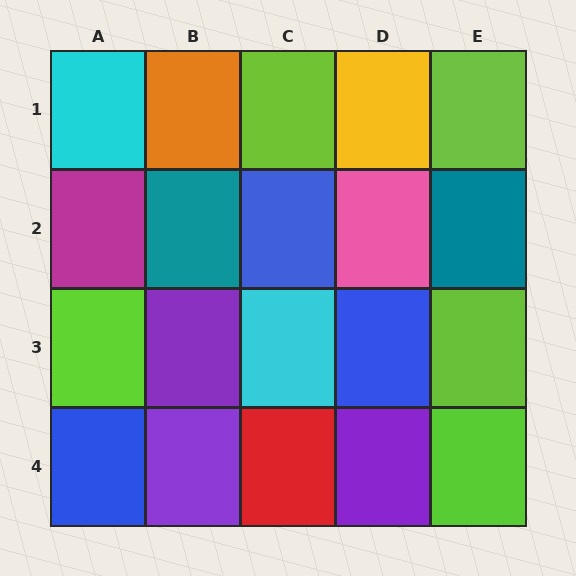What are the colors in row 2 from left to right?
Magenta, teal, blue, pink, teal.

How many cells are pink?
1 cell is pink.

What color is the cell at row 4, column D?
Purple.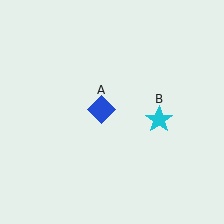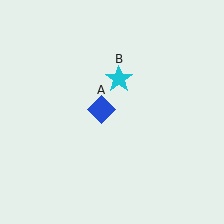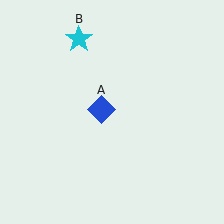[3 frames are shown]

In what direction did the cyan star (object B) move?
The cyan star (object B) moved up and to the left.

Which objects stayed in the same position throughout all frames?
Blue diamond (object A) remained stationary.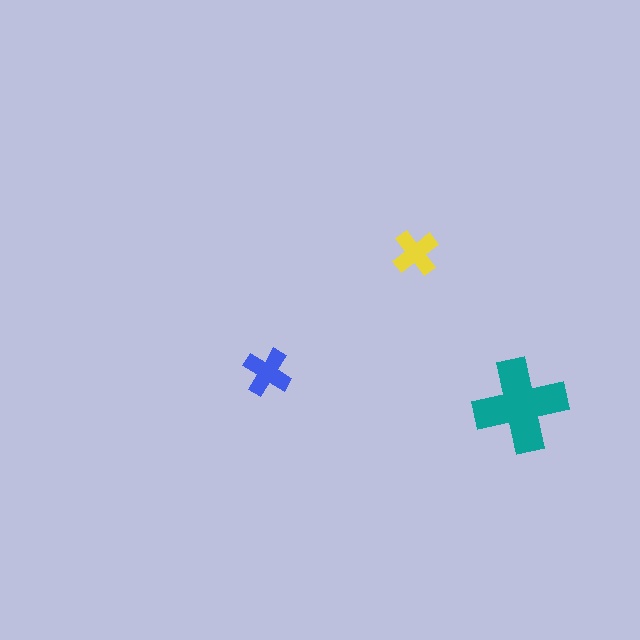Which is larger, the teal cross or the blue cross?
The teal one.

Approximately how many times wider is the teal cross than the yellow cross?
About 2 times wider.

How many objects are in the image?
There are 3 objects in the image.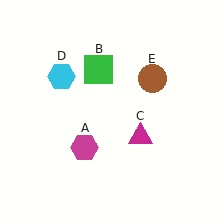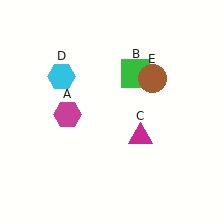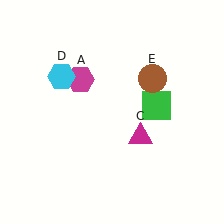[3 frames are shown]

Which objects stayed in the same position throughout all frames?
Magenta triangle (object C) and cyan hexagon (object D) and brown circle (object E) remained stationary.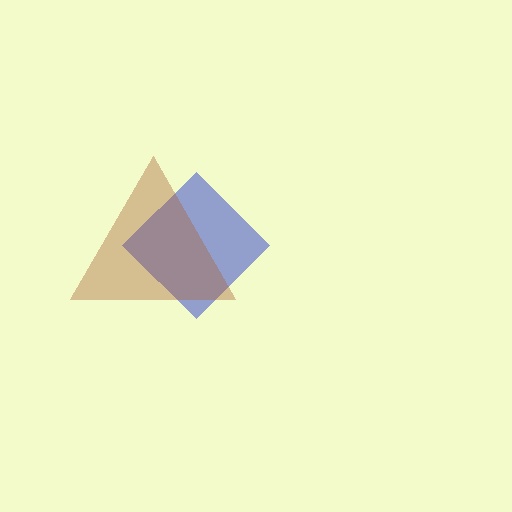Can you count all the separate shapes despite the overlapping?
Yes, there are 2 separate shapes.